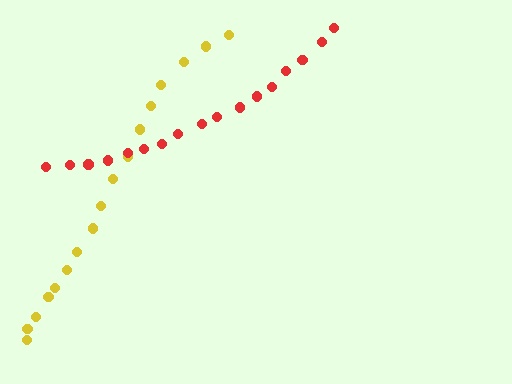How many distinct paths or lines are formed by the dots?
There are 2 distinct paths.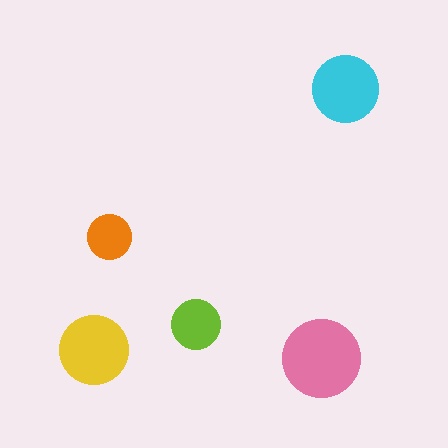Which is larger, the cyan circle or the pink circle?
The pink one.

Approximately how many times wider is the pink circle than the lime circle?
About 1.5 times wider.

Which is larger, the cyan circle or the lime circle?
The cyan one.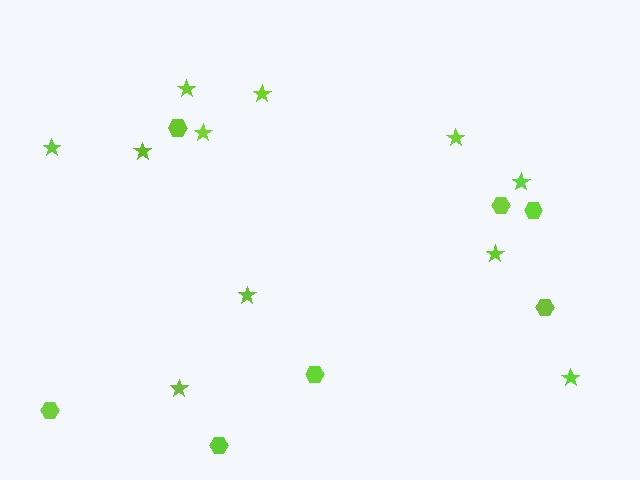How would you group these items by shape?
There are 2 groups: one group of hexagons (7) and one group of stars (11).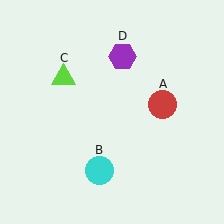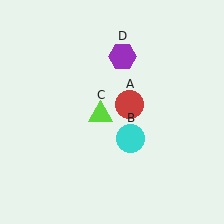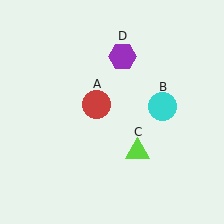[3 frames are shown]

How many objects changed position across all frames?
3 objects changed position: red circle (object A), cyan circle (object B), lime triangle (object C).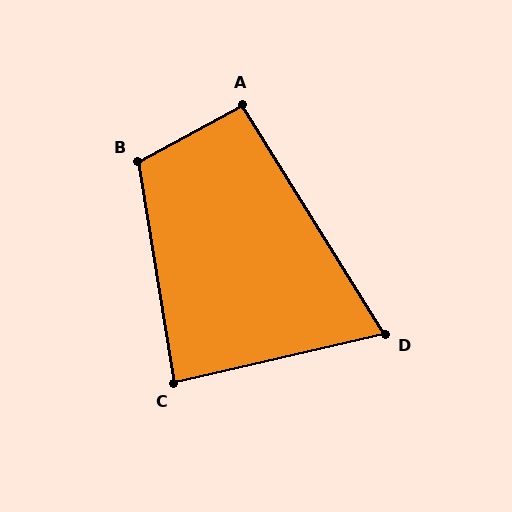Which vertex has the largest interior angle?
B, at approximately 109 degrees.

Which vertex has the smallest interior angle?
D, at approximately 71 degrees.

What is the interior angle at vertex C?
Approximately 86 degrees (approximately right).